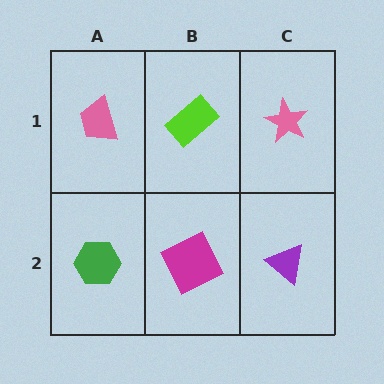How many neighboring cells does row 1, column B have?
3.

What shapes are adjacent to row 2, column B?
A lime rectangle (row 1, column B), a green hexagon (row 2, column A), a purple triangle (row 2, column C).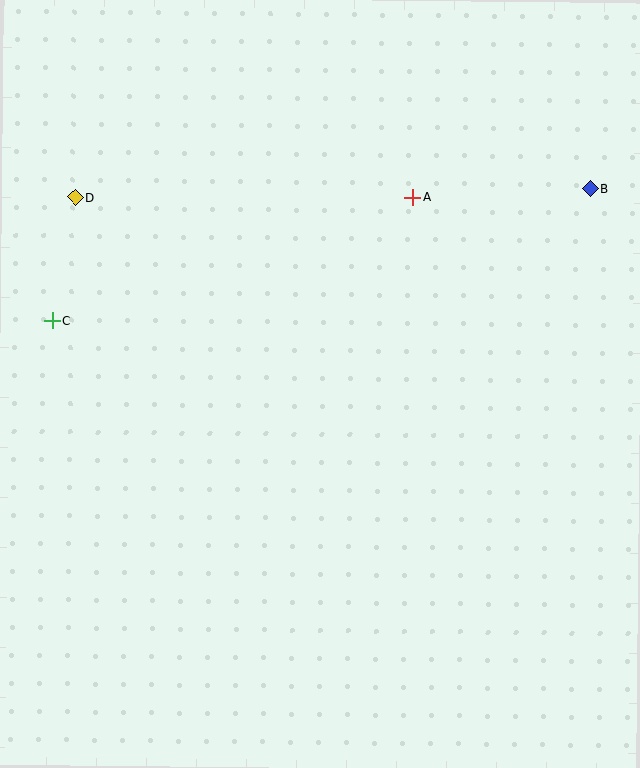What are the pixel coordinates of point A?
Point A is at (413, 197).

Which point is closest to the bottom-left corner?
Point C is closest to the bottom-left corner.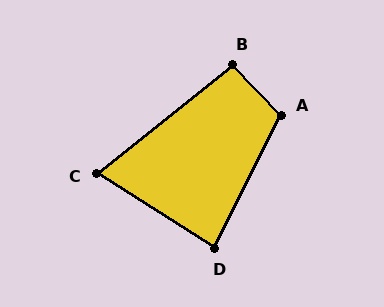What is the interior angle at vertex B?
Approximately 96 degrees (obtuse).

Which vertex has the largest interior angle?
A, at approximately 109 degrees.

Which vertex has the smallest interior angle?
C, at approximately 71 degrees.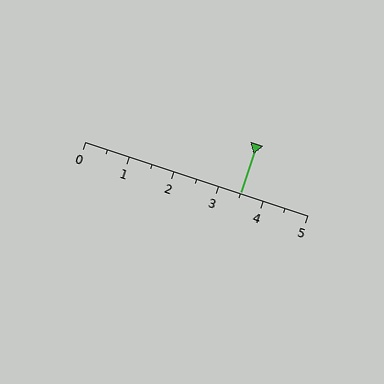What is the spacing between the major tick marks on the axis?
The major ticks are spaced 1 apart.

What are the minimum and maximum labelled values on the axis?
The axis runs from 0 to 5.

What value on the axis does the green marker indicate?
The marker indicates approximately 3.5.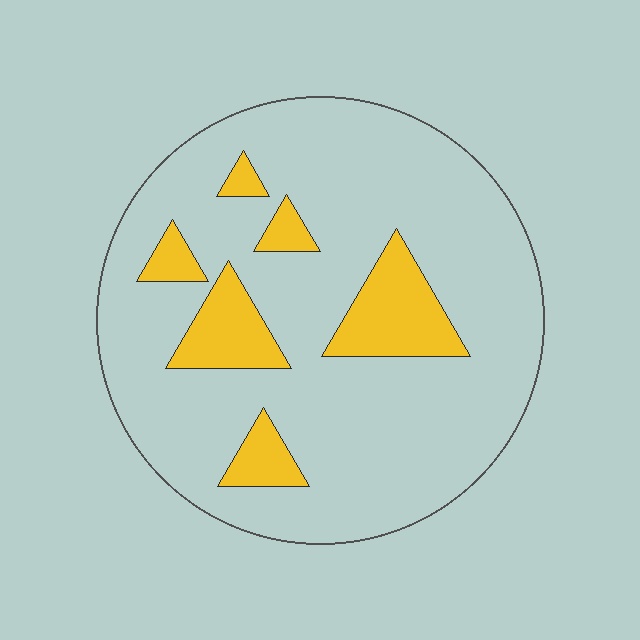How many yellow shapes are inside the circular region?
6.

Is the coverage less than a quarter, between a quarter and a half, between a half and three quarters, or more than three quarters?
Less than a quarter.